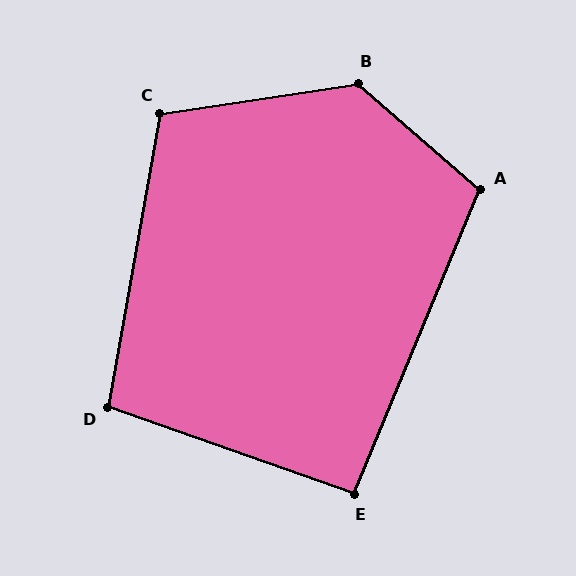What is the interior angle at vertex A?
Approximately 108 degrees (obtuse).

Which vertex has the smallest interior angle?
E, at approximately 93 degrees.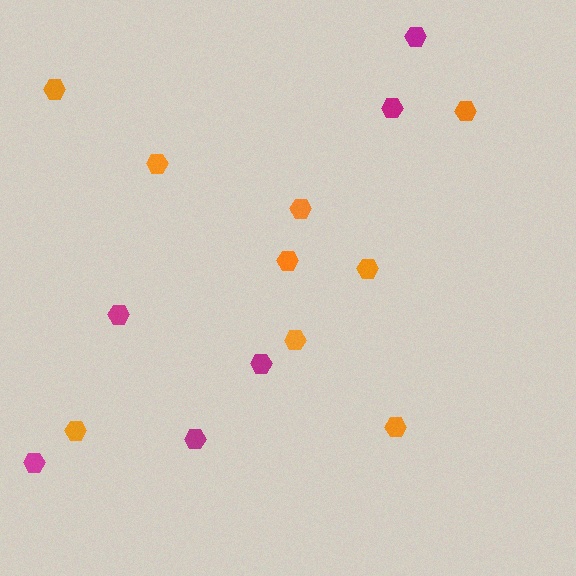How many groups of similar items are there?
There are 2 groups: one group of magenta hexagons (6) and one group of orange hexagons (9).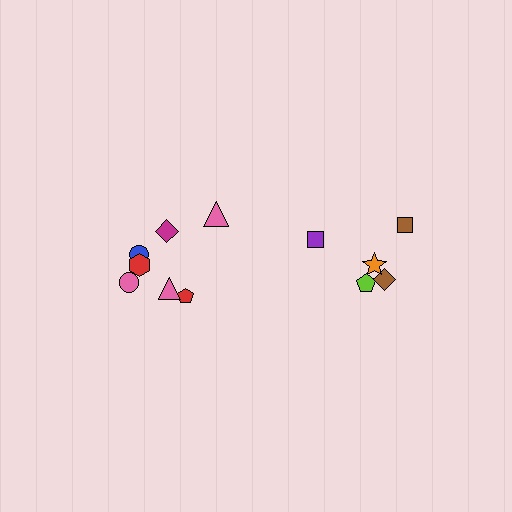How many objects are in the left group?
There are 7 objects.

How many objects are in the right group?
There are 5 objects.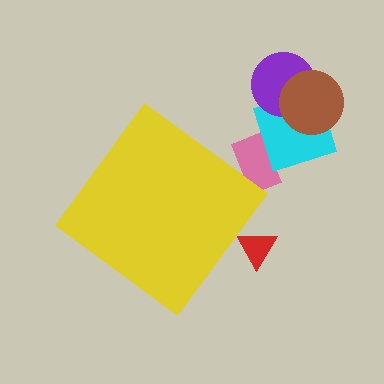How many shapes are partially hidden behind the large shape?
2 shapes are partially hidden.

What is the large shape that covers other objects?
A yellow diamond.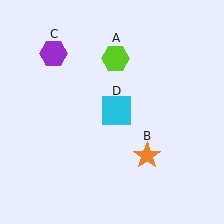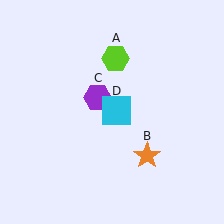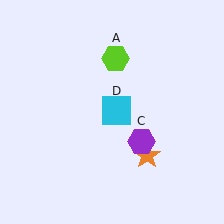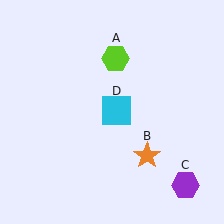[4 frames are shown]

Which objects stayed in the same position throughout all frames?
Lime hexagon (object A) and orange star (object B) and cyan square (object D) remained stationary.